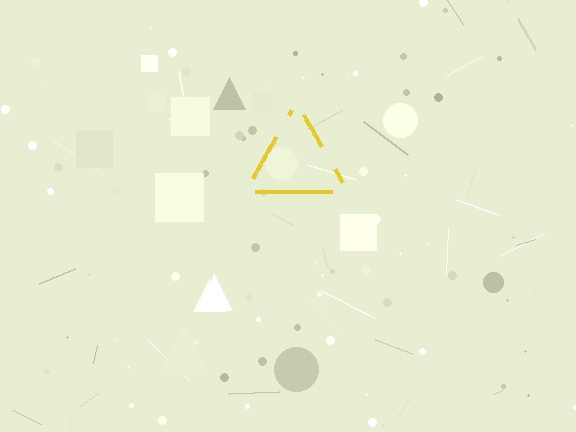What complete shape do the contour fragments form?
The contour fragments form a triangle.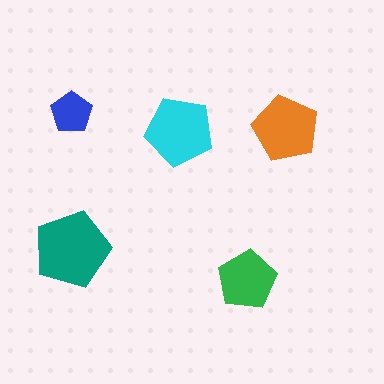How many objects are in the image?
There are 5 objects in the image.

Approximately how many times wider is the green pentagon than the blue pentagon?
About 1.5 times wider.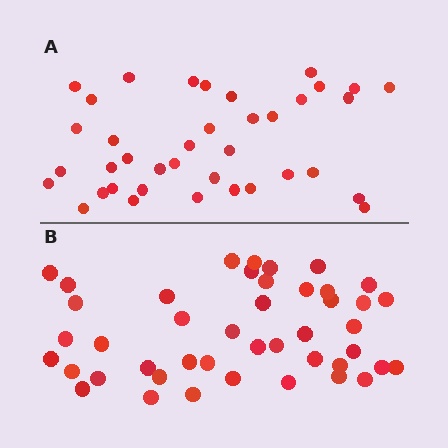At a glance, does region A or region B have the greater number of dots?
Region B (the bottom region) has more dots.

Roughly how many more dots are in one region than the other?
Region B has about 6 more dots than region A.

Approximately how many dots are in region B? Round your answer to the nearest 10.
About 40 dots. (The exact count is 44, which rounds to 40.)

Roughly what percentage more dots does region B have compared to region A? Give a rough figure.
About 15% more.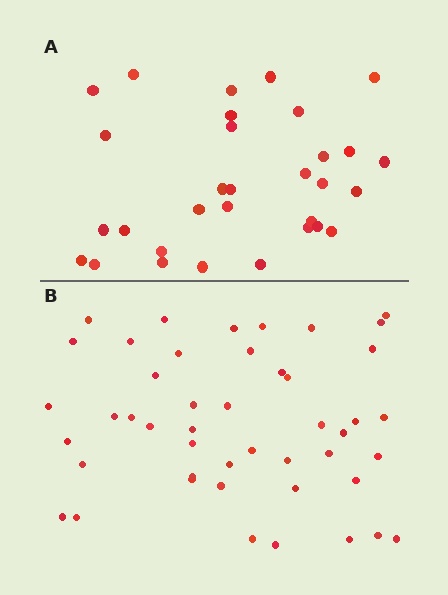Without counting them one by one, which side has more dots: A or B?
Region B (the bottom region) has more dots.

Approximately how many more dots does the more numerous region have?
Region B has approximately 15 more dots than region A.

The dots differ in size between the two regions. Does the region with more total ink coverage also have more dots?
No. Region A has more total ink coverage because its dots are larger, but region B actually contains more individual dots. Total area can be misleading — the number of items is what matters here.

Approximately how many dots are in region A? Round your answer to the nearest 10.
About 30 dots. (The exact count is 31, which rounds to 30.)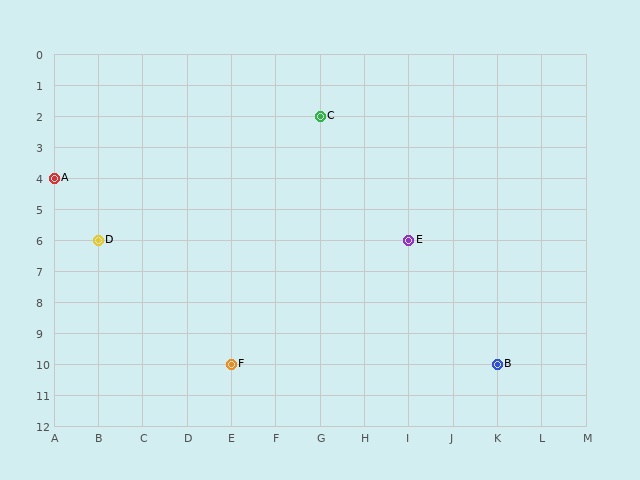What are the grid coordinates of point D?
Point D is at grid coordinates (B, 6).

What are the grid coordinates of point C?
Point C is at grid coordinates (G, 2).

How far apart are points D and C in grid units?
Points D and C are 5 columns and 4 rows apart (about 6.4 grid units diagonally).